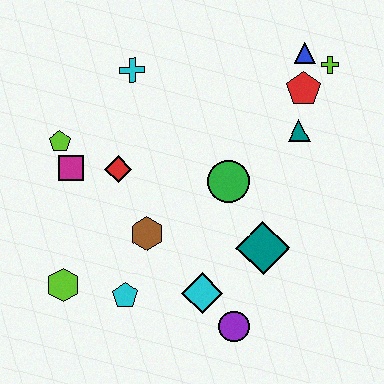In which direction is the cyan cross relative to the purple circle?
The cyan cross is above the purple circle.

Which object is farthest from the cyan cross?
The purple circle is farthest from the cyan cross.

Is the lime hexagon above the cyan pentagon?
Yes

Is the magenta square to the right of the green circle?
No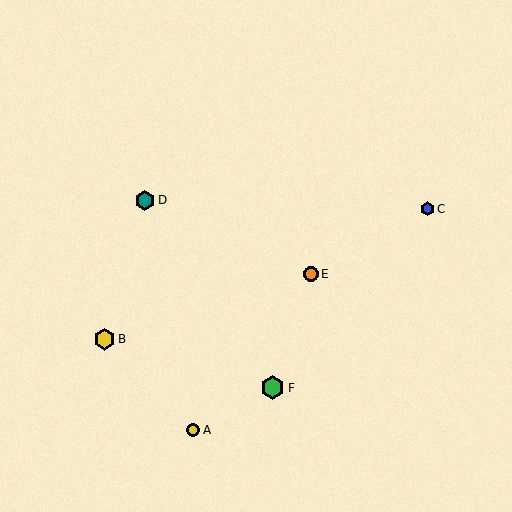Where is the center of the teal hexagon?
The center of the teal hexagon is at (145, 200).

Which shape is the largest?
The green hexagon (labeled F) is the largest.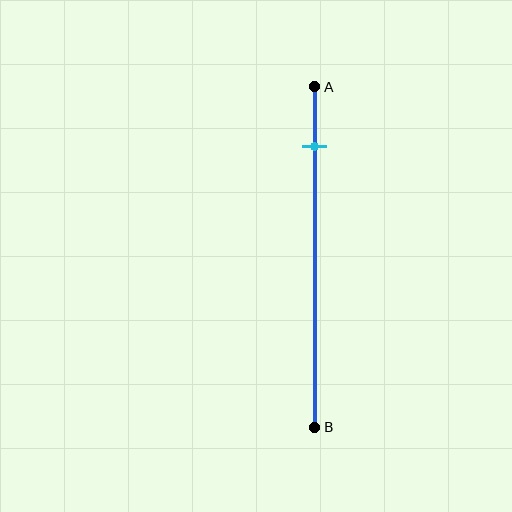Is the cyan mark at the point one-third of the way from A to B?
No, the mark is at about 20% from A, not at the 33% one-third point.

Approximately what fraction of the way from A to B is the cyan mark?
The cyan mark is approximately 20% of the way from A to B.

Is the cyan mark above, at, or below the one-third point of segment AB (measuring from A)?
The cyan mark is above the one-third point of segment AB.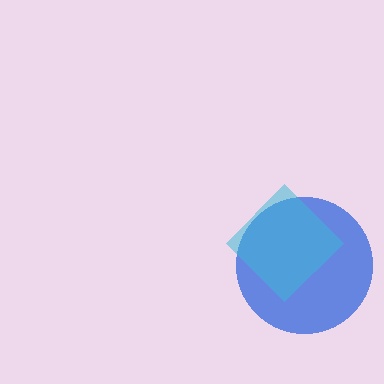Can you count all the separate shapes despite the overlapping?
Yes, there are 2 separate shapes.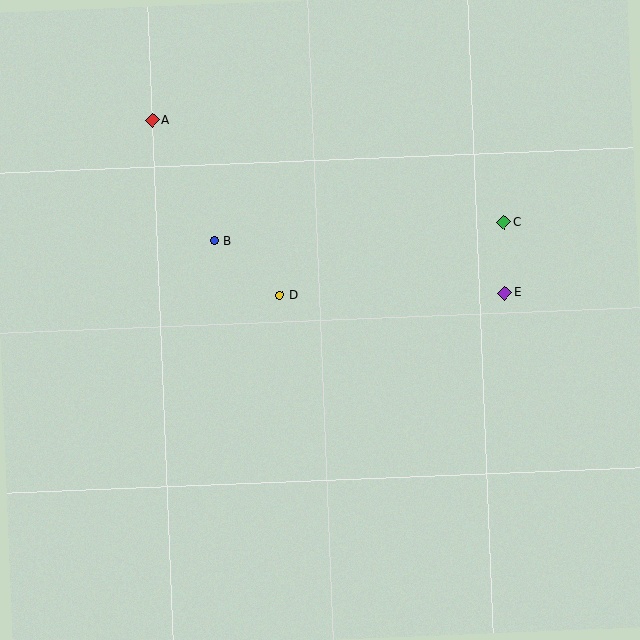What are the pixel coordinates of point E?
Point E is at (505, 293).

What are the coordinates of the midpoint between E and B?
The midpoint between E and B is at (360, 267).